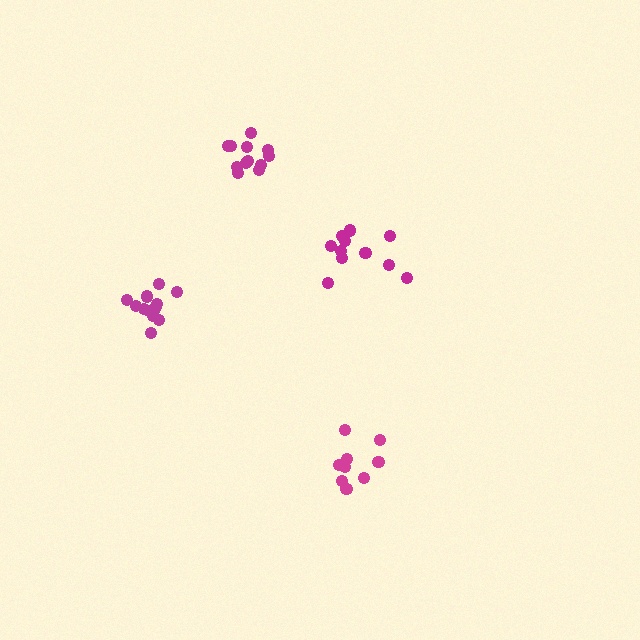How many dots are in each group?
Group 1: 11 dots, Group 2: 9 dots, Group 3: 12 dots, Group 4: 14 dots (46 total).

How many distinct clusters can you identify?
There are 4 distinct clusters.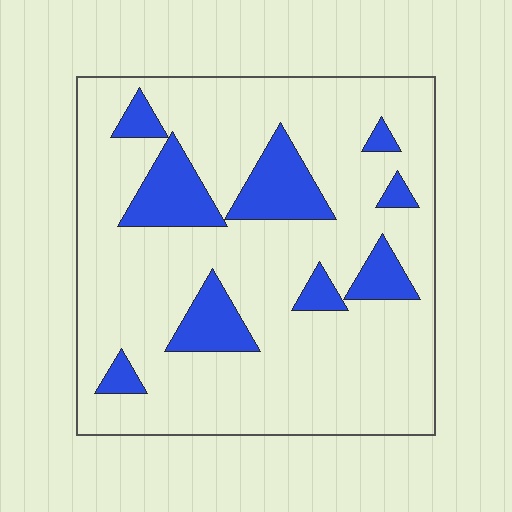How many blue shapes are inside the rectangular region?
9.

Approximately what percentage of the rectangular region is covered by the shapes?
Approximately 20%.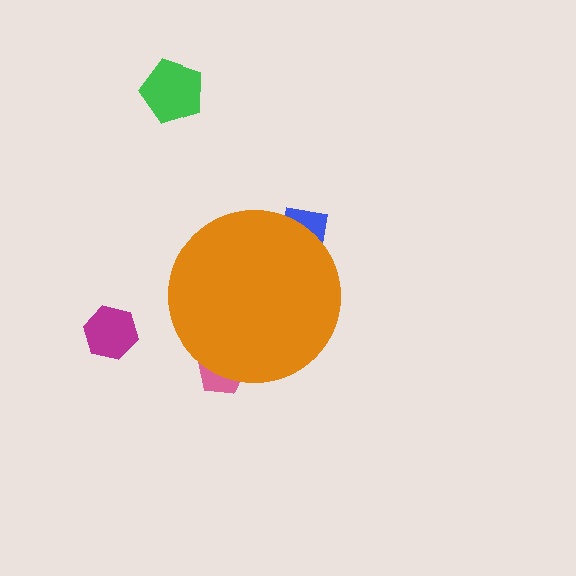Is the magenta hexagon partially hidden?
No, the magenta hexagon is fully visible.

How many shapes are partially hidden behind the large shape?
2 shapes are partially hidden.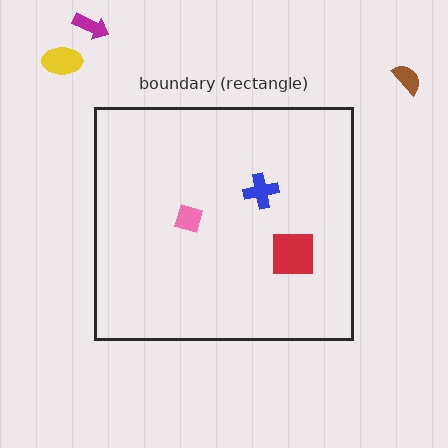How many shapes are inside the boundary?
3 inside, 3 outside.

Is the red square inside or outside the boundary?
Inside.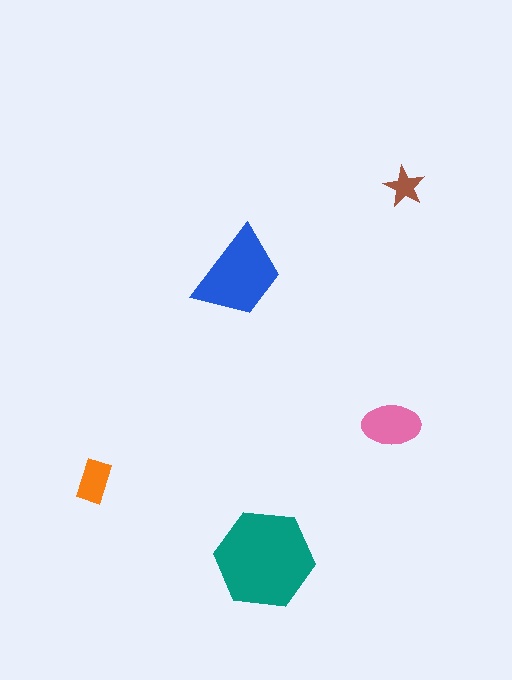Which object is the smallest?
The brown star.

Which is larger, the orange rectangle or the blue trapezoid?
The blue trapezoid.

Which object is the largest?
The teal hexagon.